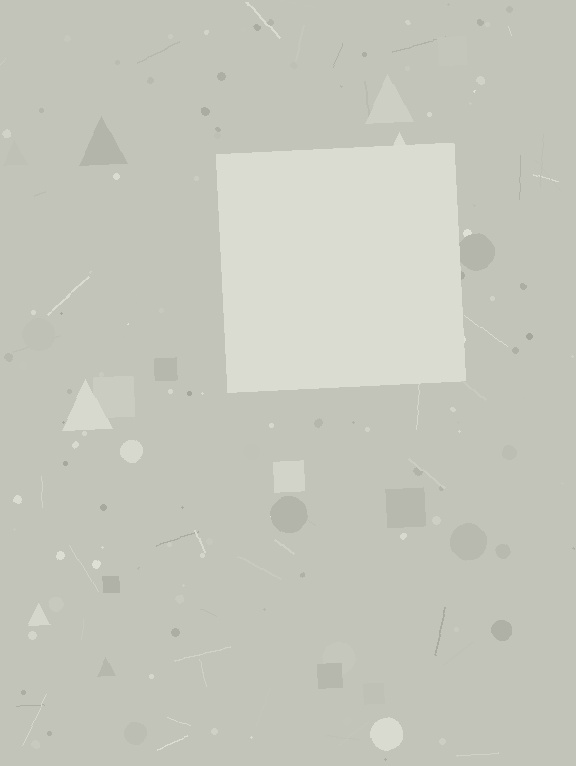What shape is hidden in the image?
A square is hidden in the image.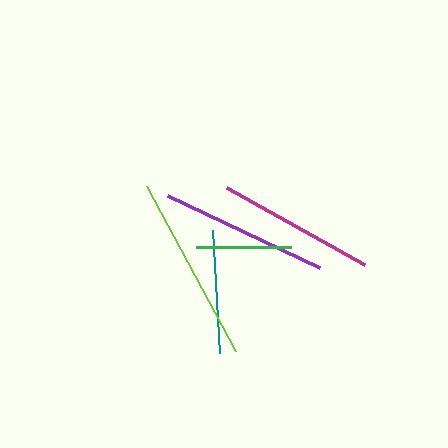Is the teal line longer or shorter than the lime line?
The lime line is longer than the teal line.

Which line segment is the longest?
The lime line is the longest at approximately 187 pixels.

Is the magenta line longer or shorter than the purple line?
The purple line is longer than the magenta line.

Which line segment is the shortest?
The green line is the shortest at approximately 95 pixels.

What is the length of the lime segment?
The lime segment is approximately 187 pixels long.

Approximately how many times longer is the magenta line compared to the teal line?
The magenta line is approximately 1.3 times the length of the teal line.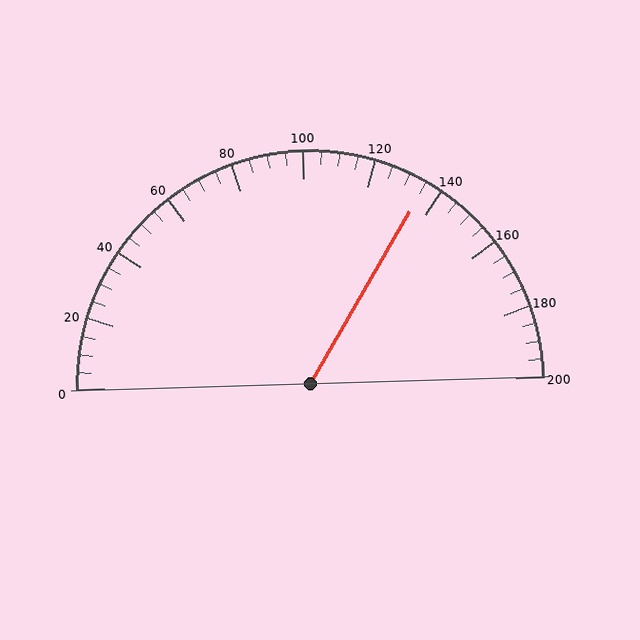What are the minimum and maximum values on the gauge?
The gauge ranges from 0 to 200.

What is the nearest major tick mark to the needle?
The nearest major tick mark is 140.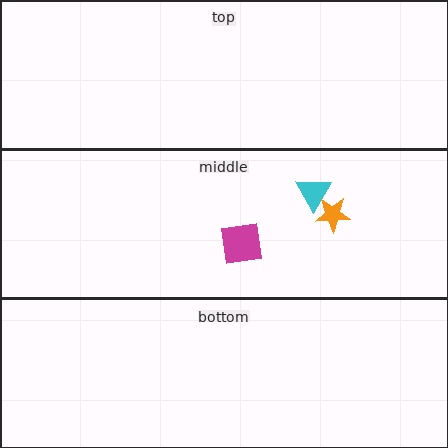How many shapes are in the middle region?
3.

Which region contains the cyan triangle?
The middle region.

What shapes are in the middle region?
The magenta square, the cyan triangle, the orange star.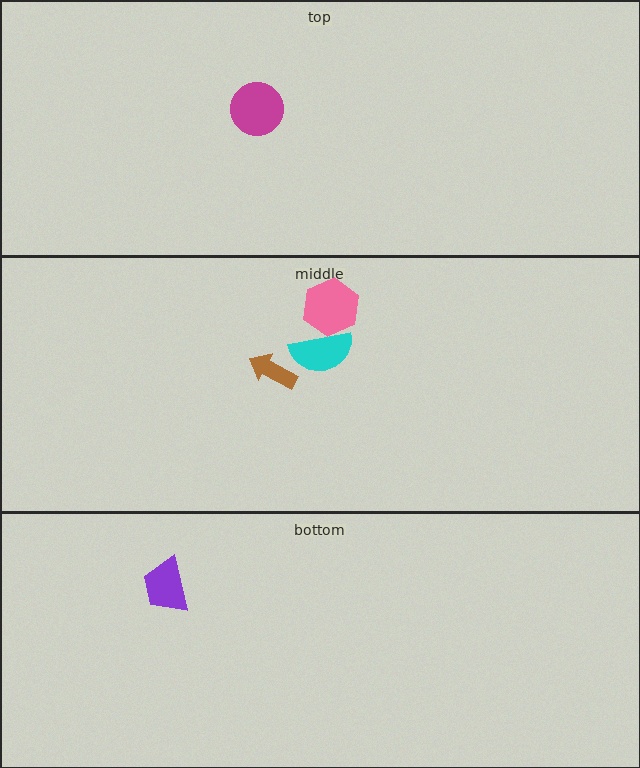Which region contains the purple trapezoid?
The bottom region.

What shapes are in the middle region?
The cyan semicircle, the pink hexagon, the brown arrow.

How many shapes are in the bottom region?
1.